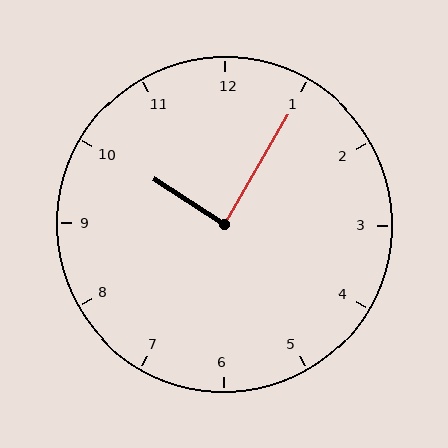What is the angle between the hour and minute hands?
Approximately 88 degrees.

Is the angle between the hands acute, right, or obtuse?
It is right.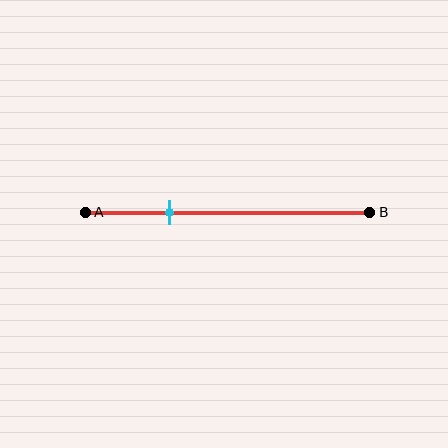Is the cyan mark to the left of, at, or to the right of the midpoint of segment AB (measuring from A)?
The cyan mark is to the left of the midpoint of segment AB.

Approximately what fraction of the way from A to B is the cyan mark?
The cyan mark is approximately 30% of the way from A to B.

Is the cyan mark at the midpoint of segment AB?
No, the mark is at about 30% from A, not at the 50% midpoint.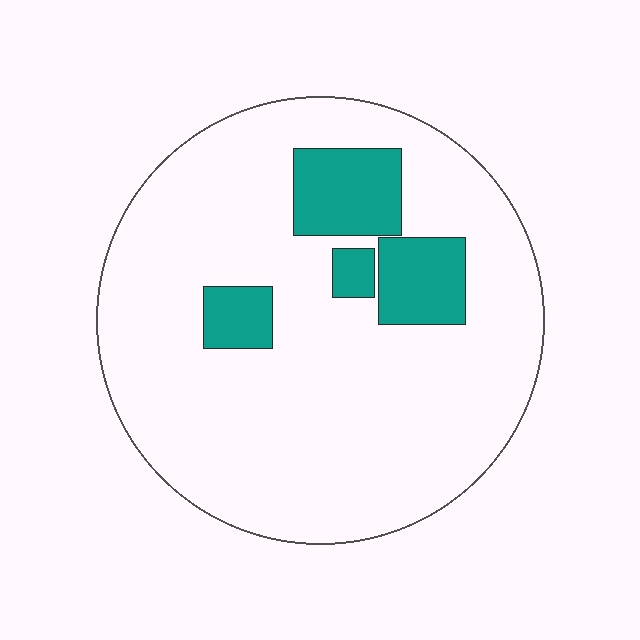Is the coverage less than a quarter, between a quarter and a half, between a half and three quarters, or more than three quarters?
Less than a quarter.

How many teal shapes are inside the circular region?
4.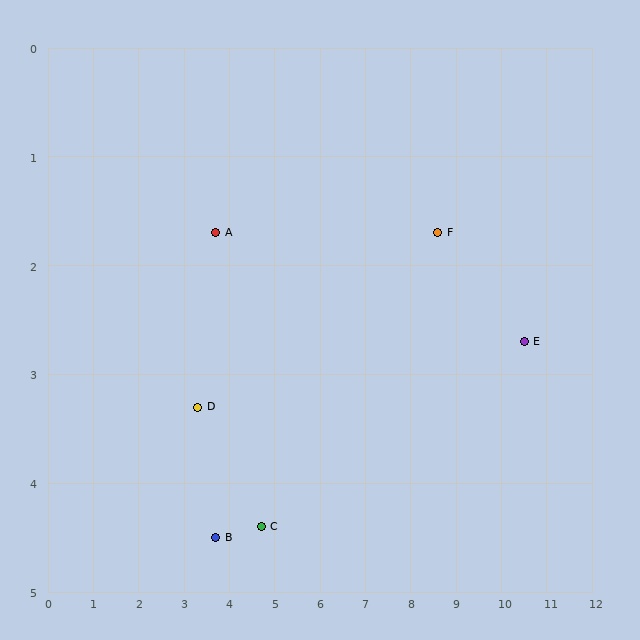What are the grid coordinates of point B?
Point B is at approximately (3.7, 4.5).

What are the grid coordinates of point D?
Point D is at approximately (3.3, 3.3).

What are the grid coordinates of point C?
Point C is at approximately (4.7, 4.4).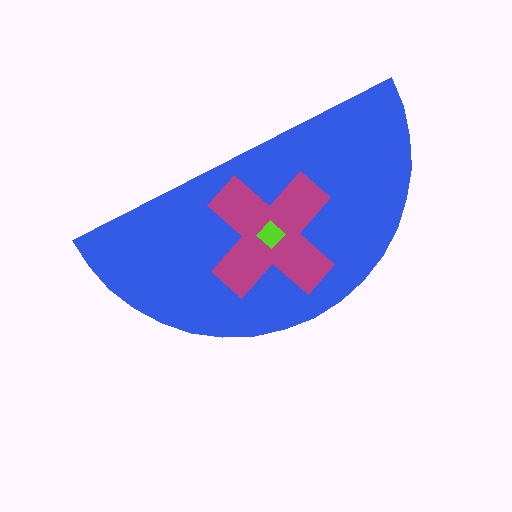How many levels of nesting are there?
3.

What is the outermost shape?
The blue semicircle.